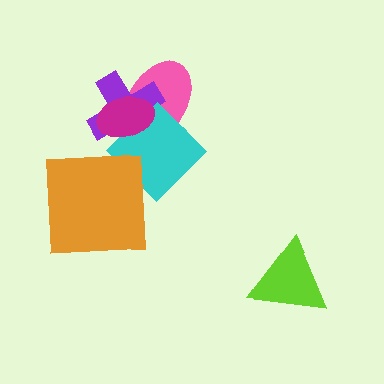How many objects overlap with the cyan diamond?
4 objects overlap with the cyan diamond.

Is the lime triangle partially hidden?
No, no other shape covers it.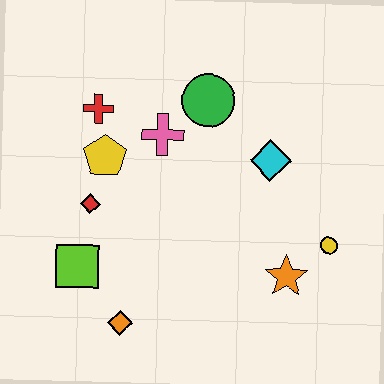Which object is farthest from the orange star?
The red cross is farthest from the orange star.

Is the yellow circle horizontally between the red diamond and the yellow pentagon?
No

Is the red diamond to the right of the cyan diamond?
No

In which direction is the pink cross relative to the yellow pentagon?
The pink cross is to the right of the yellow pentagon.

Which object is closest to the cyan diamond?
The green circle is closest to the cyan diamond.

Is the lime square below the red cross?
Yes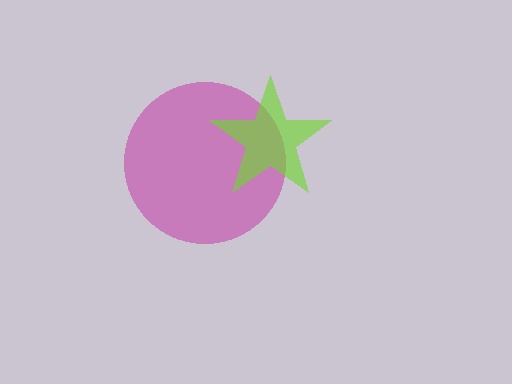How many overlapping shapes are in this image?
There are 2 overlapping shapes in the image.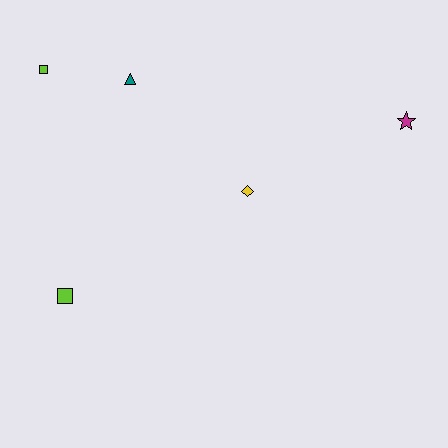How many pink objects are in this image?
There are no pink objects.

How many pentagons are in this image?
There are no pentagons.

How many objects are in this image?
There are 5 objects.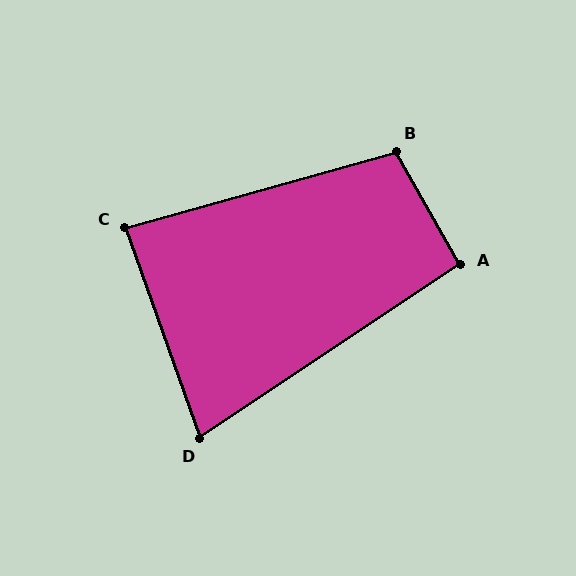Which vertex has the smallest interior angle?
D, at approximately 76 degrees.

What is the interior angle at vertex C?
Approximately 86 degrees (approximately right).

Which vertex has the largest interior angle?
B, at approximately 104 degrees.